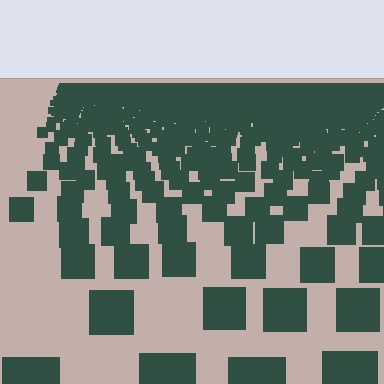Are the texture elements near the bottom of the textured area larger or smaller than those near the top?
Larger. Near the bottom, elements are closer to the viewer and appear at a bigger on-screen size.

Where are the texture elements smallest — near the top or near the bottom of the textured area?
Near the top.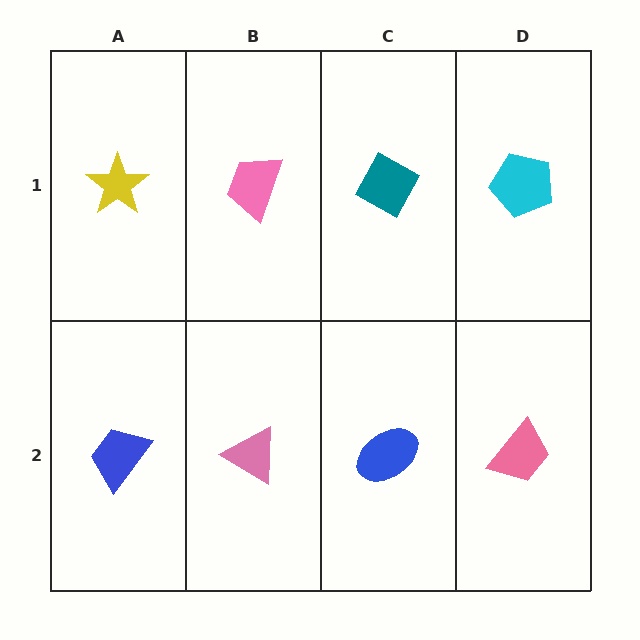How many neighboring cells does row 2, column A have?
2.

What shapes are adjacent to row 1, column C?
A blue ellipse (row 2, column C), a pink trapezoid (row 1, column B), a cyan pentagon (row 1, column D).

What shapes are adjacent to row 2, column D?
A cyan pentagon (row 1, column D), a blue ellipse (row 2, column C).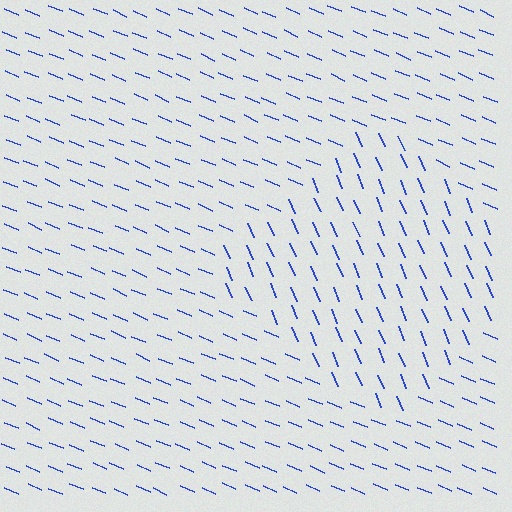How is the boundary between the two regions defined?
The boundary is defined purely by a change in line orientation (approximately 45 degrees difference). All lines are the same color and thickness.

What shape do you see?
I see a diamond.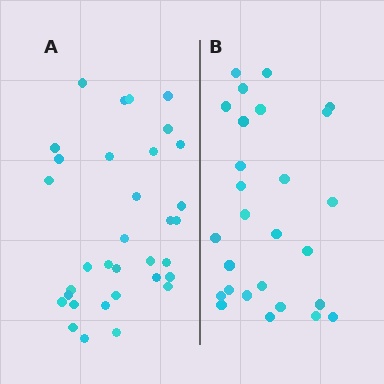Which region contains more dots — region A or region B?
Region A (the left region) has more dots.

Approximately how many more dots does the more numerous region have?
Region A has about 6 more dots than region B.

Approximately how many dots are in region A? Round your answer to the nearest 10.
About 30 dots. (The exact count is 33, which rounds to 30.)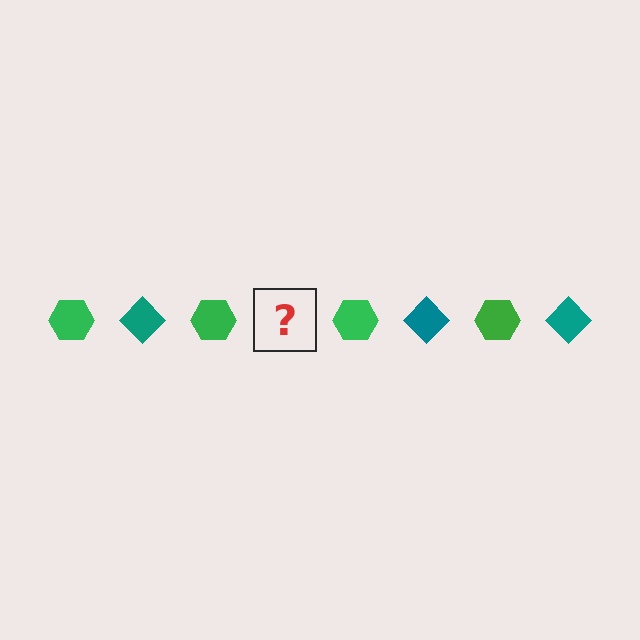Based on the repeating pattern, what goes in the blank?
The blank should be a teal diamond.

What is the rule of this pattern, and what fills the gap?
The rule is that the pattern alternates between green hexagon and teal diamond. The gap should be filled with a teal diamond.